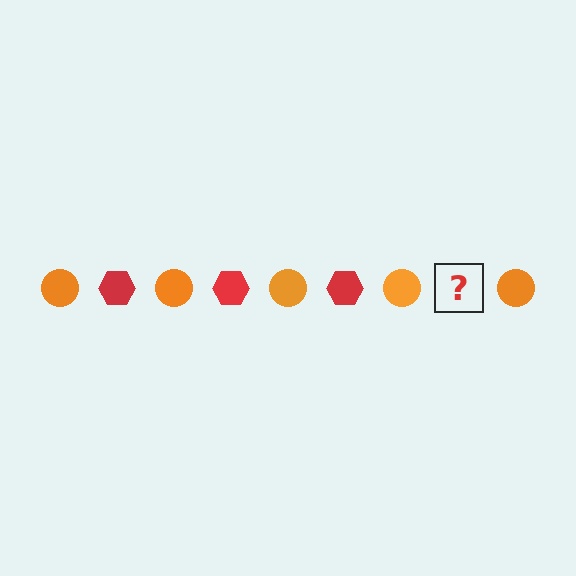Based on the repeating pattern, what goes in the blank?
The blank should be a red hexagon.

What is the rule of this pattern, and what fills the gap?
The rule is that the pattern alternates between orange circle and red hexagon. The gap should be filled with a red hexagon.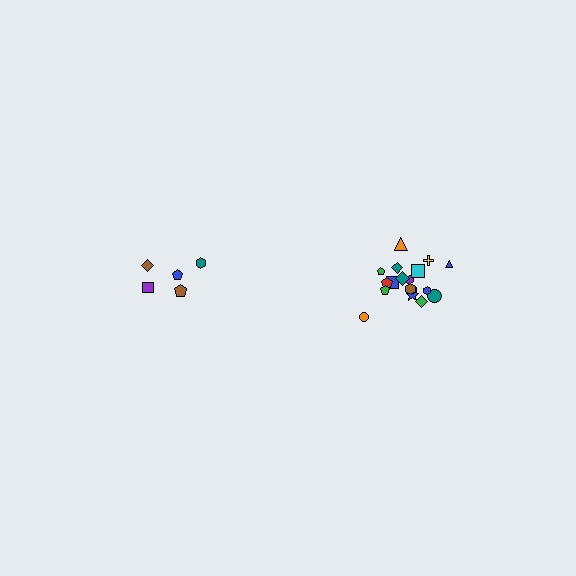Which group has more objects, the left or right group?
The right group.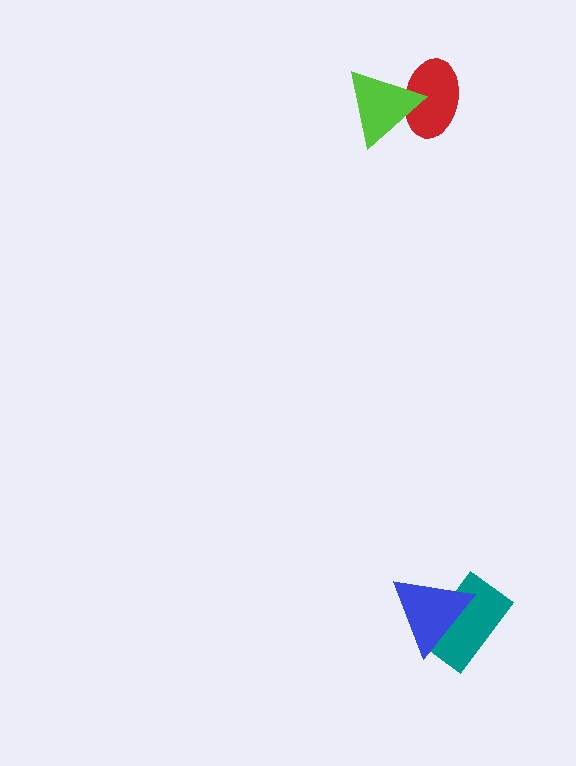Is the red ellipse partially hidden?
Yes, it is partially covered by another shape.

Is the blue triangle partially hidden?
No, no other shape covers it.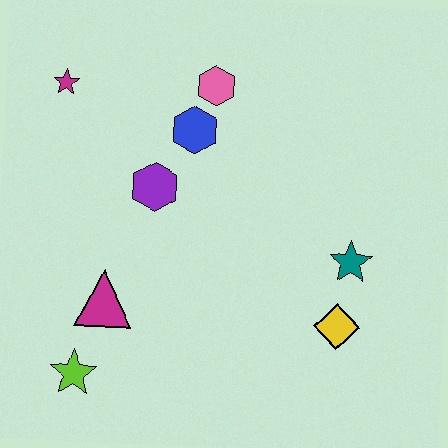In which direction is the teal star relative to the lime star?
The teal star is to the right of the lime star.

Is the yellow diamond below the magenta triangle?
Yes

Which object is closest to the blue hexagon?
The pink hexagon is closest to the blue hexagon.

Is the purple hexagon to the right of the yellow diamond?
No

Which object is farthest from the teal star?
The magenta star is farthest from the teal star.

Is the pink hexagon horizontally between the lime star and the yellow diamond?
Yes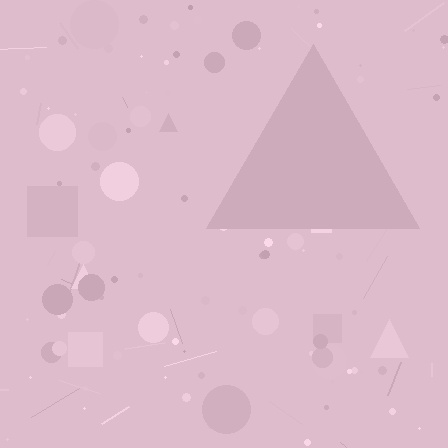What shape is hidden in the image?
A triangle is hidden in the image.